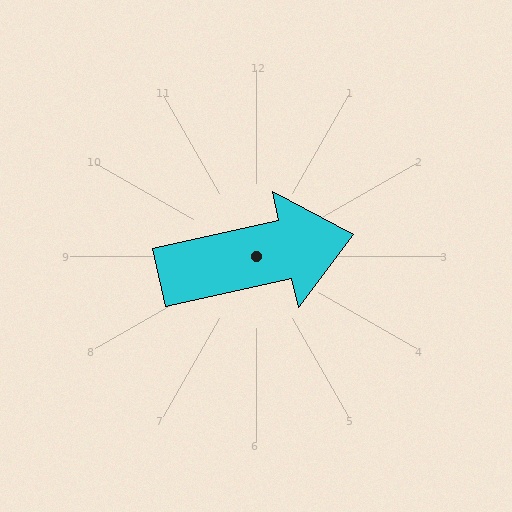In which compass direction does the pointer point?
East.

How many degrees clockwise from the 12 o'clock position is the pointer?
Approximately 77 degrees.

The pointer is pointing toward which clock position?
Roughly 3 o'clock.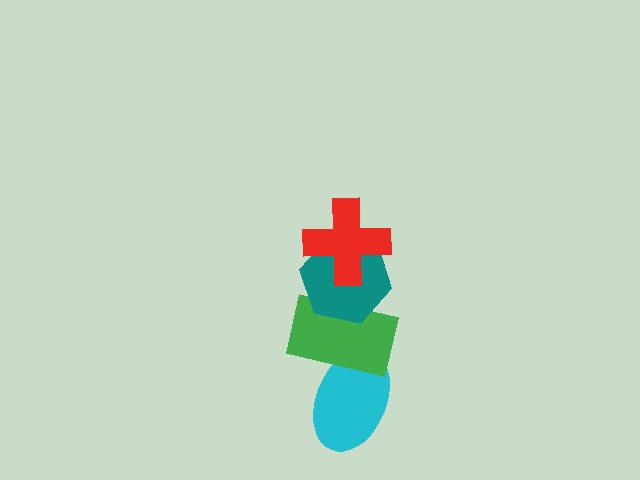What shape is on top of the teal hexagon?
The red cross is on top of the teal hexagon.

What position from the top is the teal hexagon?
The teal hexagon is 2nd from the top.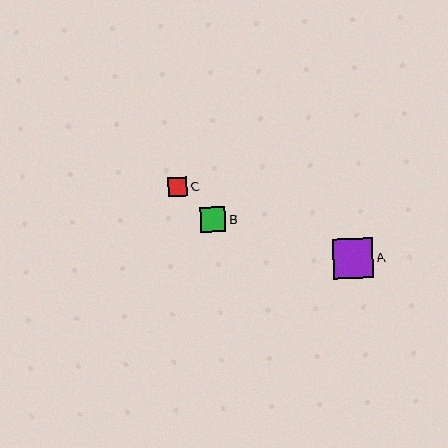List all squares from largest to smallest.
From largest to smallest: A, B, C.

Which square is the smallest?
Square C is the smallest with a size of approximately 19 pixels.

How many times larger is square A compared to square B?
Square A is approximately 1.6 times the size of square B.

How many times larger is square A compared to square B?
Square A is approximately 1.6 times the size of square B.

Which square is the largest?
Square A is the largest with a size of approximately 41 pixels.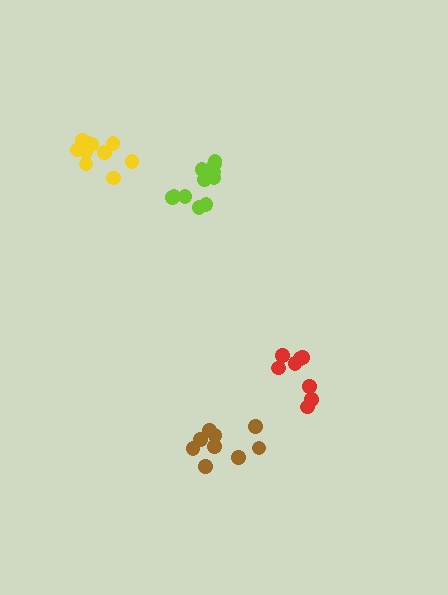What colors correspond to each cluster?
The clusters are colored: lime, red, brown, yellow.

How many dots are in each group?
Group 1: 12 dots, Group 2: 8 dots, Group 3: 9 dots, Group 4: 10 dots (39 total).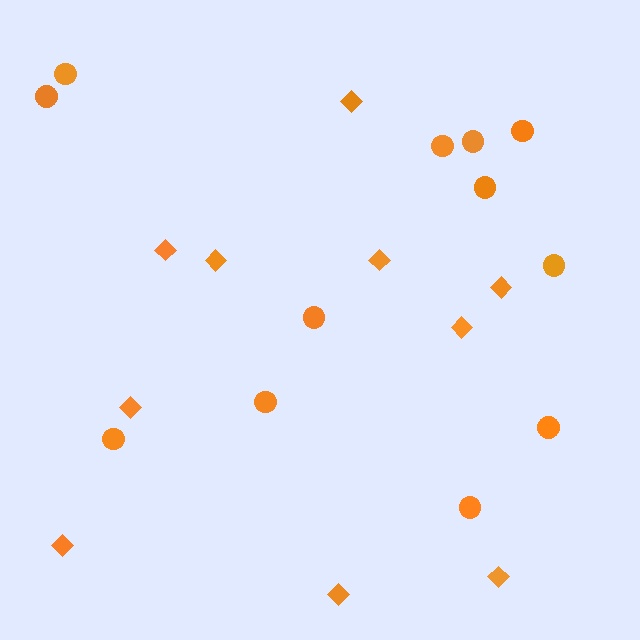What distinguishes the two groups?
There are 2 groups: one group of diamonds (10) and one group of circles (12).